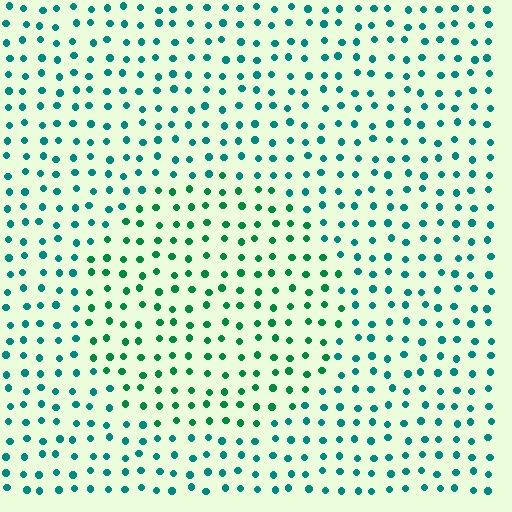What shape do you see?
I see a circle.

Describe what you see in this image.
The image is filled with small teal elements in a uniform arrangement. A circle-shaped region is visible where the elements are tinted to a slightly different hue, forming a subtle color boundary.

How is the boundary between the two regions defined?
The boundary is defined purely by a slight shift in hue (about 29 degrees). Spacing, size, and orientation are identical on both sides.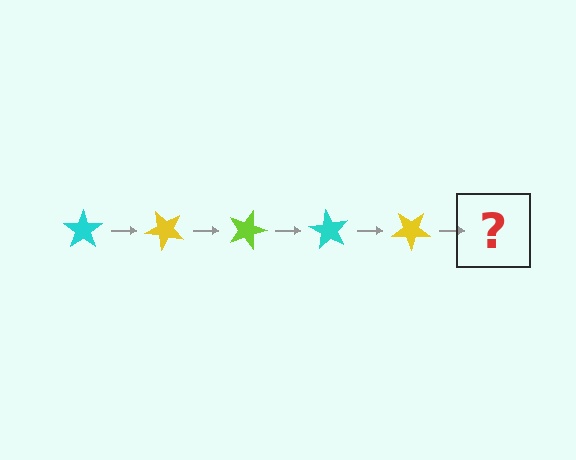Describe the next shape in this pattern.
It should be a lime star, rotated 225 degrees from the start.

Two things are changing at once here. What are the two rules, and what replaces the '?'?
The two rules are that it rotates 45 degrees each step and the color cycles through cyan, yellow, and lime. The '?' should be a lime star, rotated 225 degrees from the start.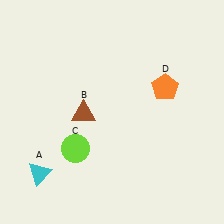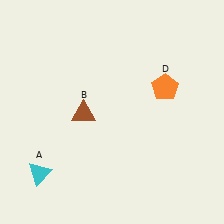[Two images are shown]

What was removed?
The lime circle (C) was removed in Image 2.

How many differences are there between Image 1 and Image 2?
There is 1 difference between the two images.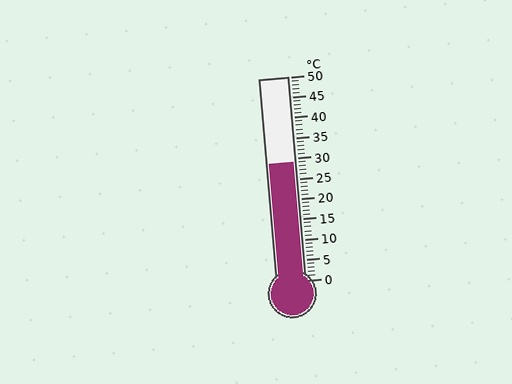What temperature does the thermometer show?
The thermometer shows approximately 29°C.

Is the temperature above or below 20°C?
The temperature is above 20°C.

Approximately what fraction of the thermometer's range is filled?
The thermometer is filled to approximately 60% of its range.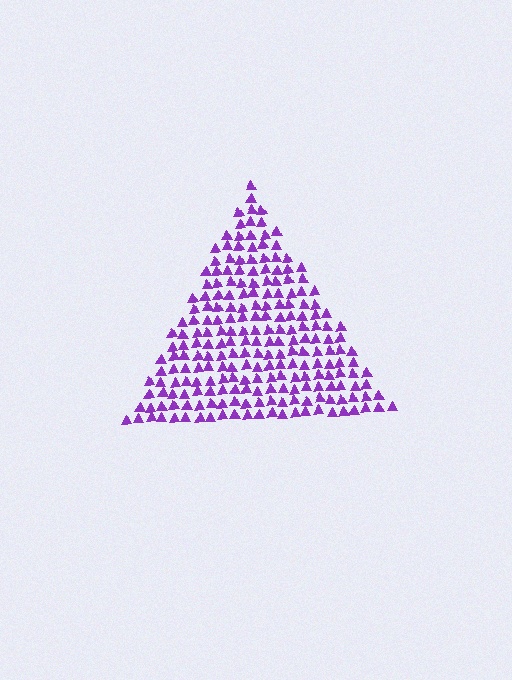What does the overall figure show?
The overall figure shows a triangle.